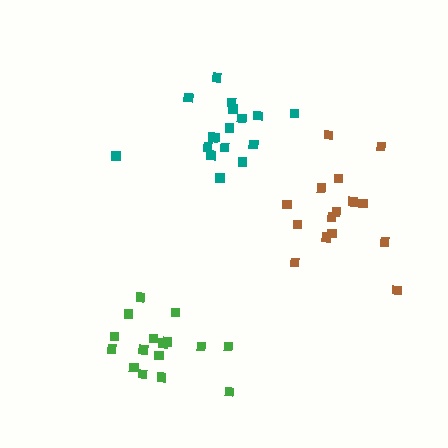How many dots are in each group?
Group 1: 17 dots, Group 2: 15 dots, Group 3: 16 dots (48 total).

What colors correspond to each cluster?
The clusters are colored: teal, brown, green.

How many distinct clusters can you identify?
There are 3 distinct clusters.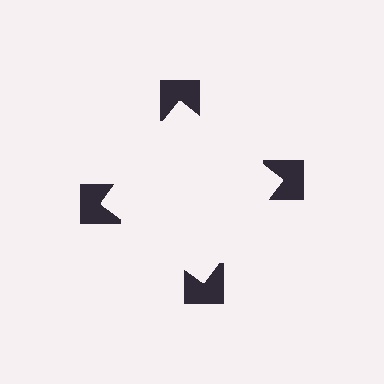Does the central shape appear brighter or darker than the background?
It typically appears slightly brighter than the background, even though no actual brightness change is drawn.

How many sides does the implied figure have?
4 sides.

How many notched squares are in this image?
There are 4 — one at each vertex of the illusory square.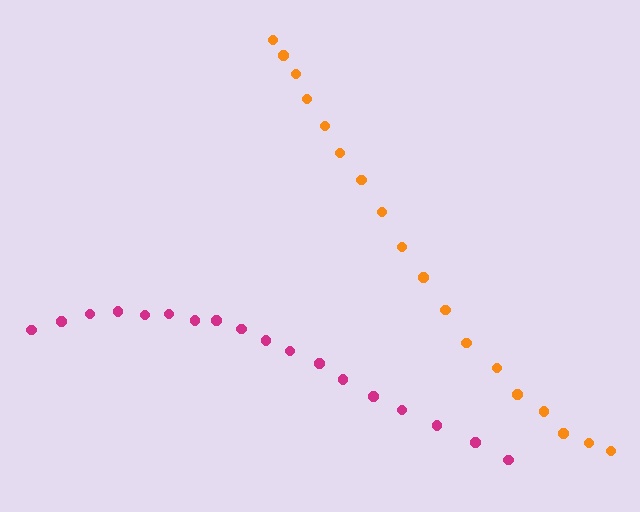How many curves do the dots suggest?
There are 2 distinct paths.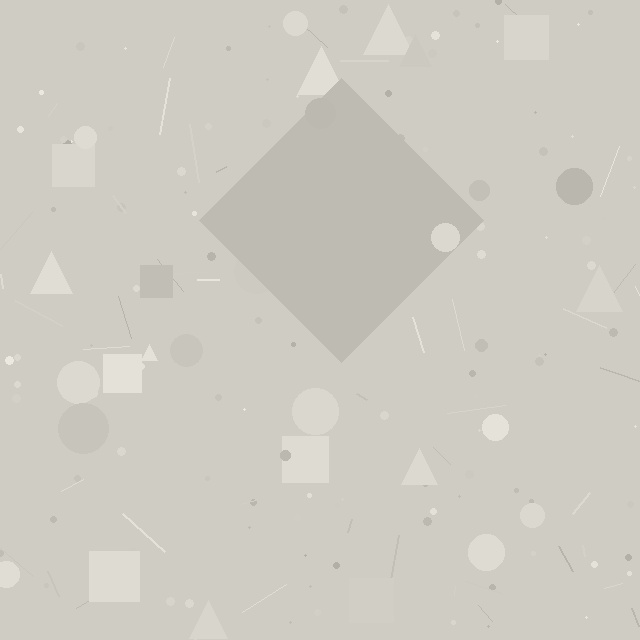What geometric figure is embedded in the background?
A diamond is embedded in the background.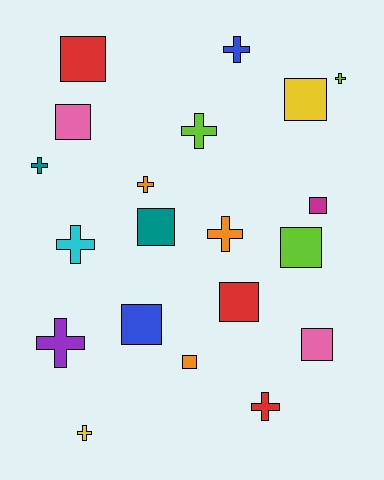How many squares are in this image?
There are 10 squares.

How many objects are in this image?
There are 20 objects.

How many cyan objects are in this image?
There is 1 cyan object.